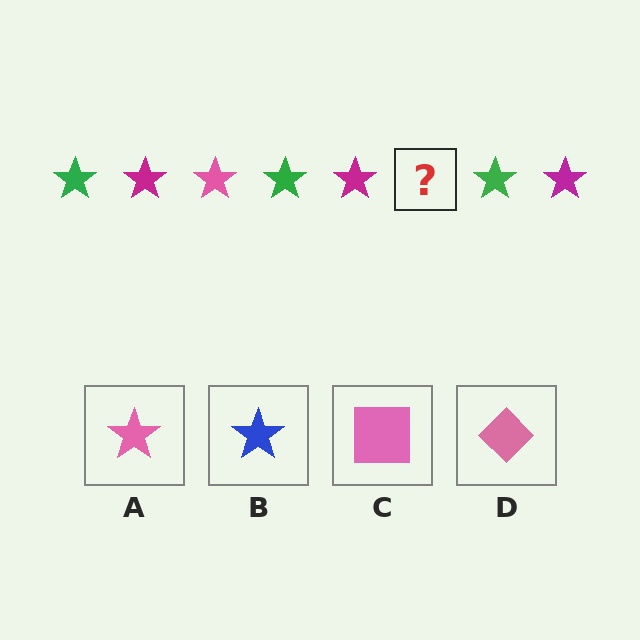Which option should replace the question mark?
Option A.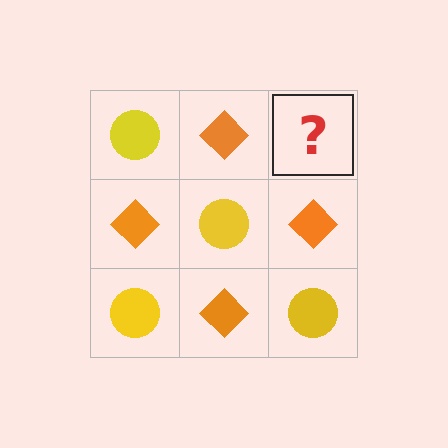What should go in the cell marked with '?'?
The missing cell should contain a yellow circle.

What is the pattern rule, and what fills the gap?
The rule is that it alternates yellow circle and orange diamond in a checkerboard pattern. The gap should be filled with a yellow circle.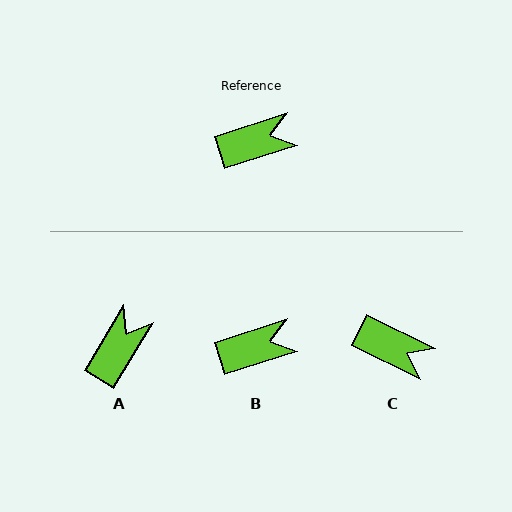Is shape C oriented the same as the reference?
No, it is off by about 44 degrees.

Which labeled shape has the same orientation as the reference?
B.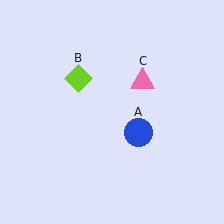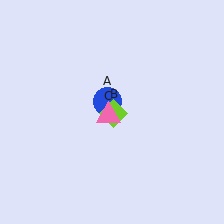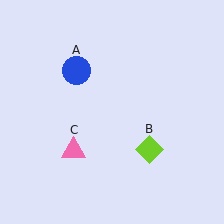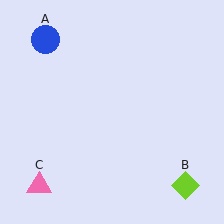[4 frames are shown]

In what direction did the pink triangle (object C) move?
The pink triangle (object C) moved down and to the left.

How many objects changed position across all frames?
3 objects changed position: blue circle (object A), lime diamond (object B), pink triangle (object C).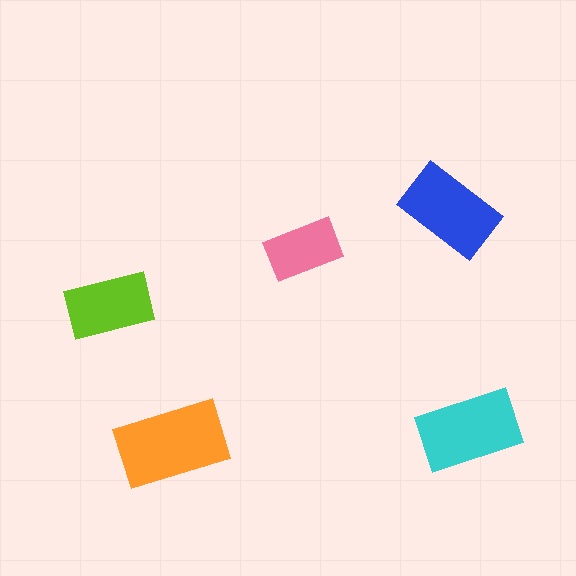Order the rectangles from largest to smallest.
the orange one, the cyan one, the blue one, the lime one, the pink one.